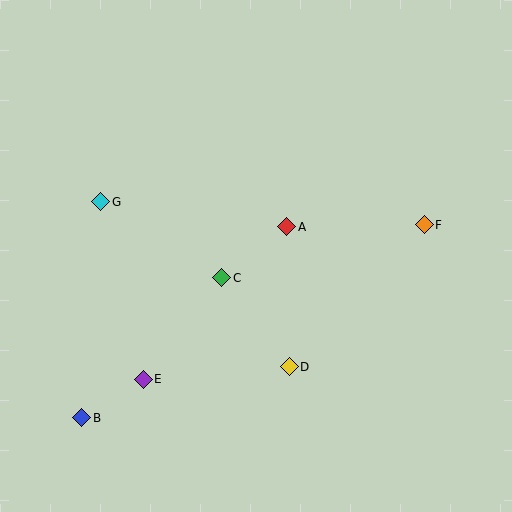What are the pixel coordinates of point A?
Point A is at (287, 227).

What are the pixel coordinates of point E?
Point E is at (143, 379).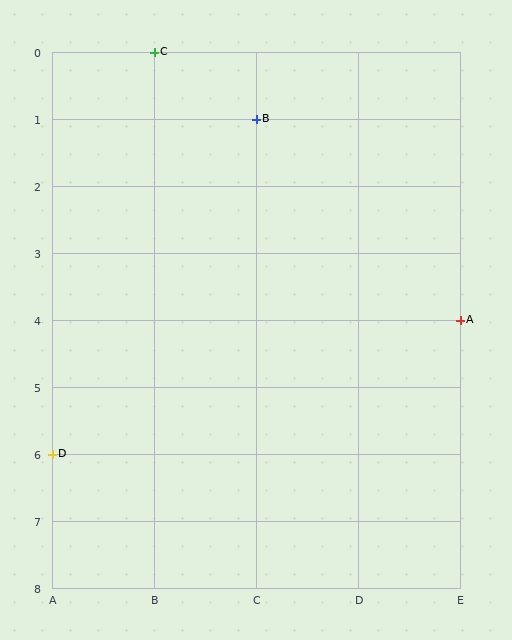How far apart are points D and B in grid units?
Points D and B are 2 columns and 5 rows apart (about 5.4 grid units diagonally).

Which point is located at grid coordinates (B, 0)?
Point C is at (B, 0).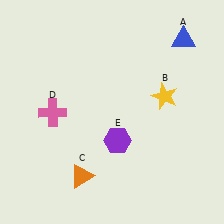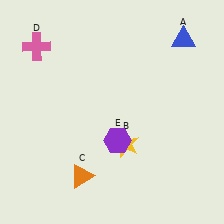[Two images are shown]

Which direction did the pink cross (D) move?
The pink cross (D) moved up.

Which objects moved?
The objects that moved are: the yellow star (B), the pink cross (D).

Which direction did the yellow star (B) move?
The yellow star (B) moved down.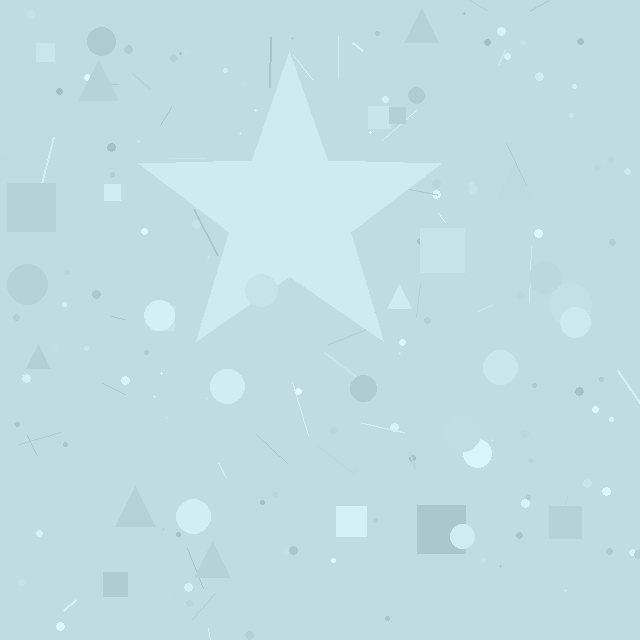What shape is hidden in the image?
A star is hidden in the image.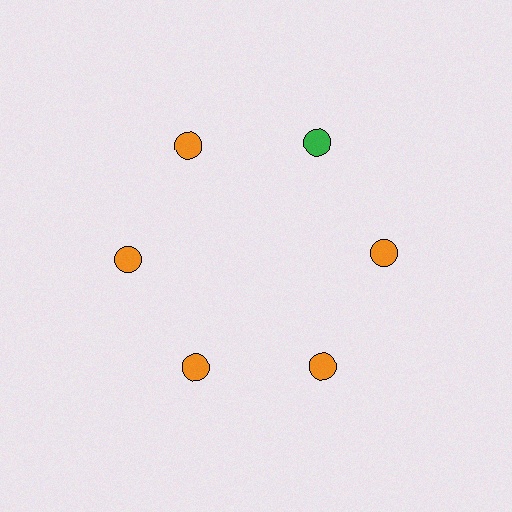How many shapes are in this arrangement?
There are 6 shapes arranged in a ring pattern.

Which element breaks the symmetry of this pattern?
The green circle at roughly the 1 o'clock position breaks the symmetry. All other shapes are orange circles.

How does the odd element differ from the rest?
It has a different color: green instead of orange.